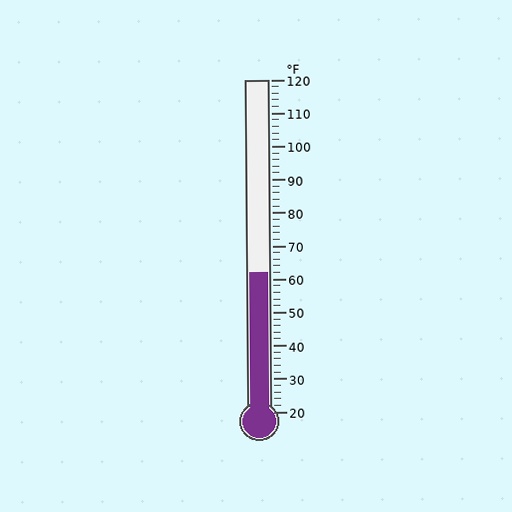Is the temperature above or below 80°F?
The temperature is below 80°F.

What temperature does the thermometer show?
The thermometer shows approximately 62°F.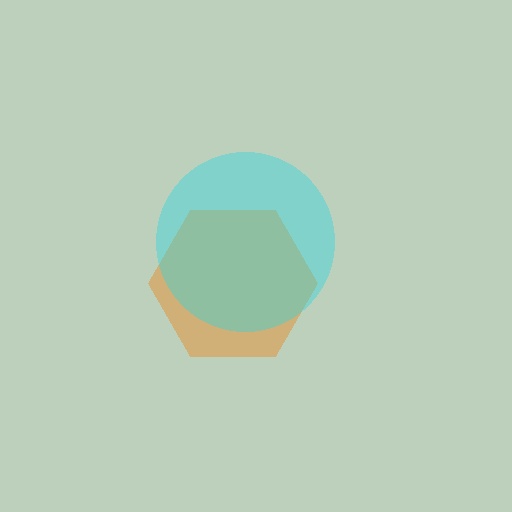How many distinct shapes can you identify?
There are 2 distinct shapes: an orange hexagon, a cyan circle.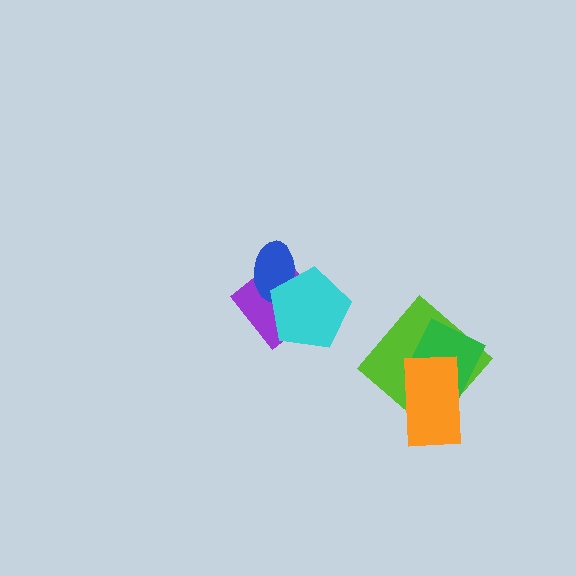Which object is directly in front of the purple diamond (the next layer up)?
The blue ellipse is directly in front of the purple diamond.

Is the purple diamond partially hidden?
Yes, it is partially covered by another shape.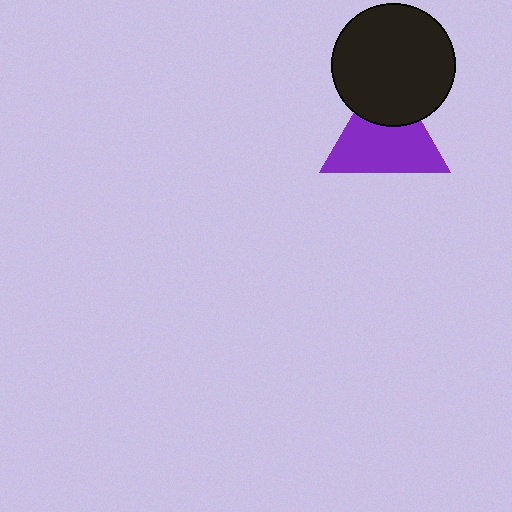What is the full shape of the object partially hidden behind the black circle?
The partially hidden object is a purple triangle.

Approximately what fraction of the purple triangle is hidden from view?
Roughly 32% of the purple triangle is hidden behind the black circle.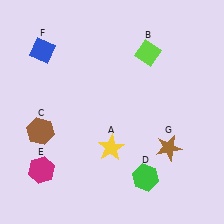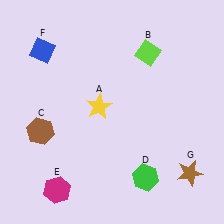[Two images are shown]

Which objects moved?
The objects that moved are: the yellow star (A), the magenta hexagon (E), the brown star (G).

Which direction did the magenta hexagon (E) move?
The magenta hexagon (E) moved down.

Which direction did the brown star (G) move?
The brown star (G) moved down.